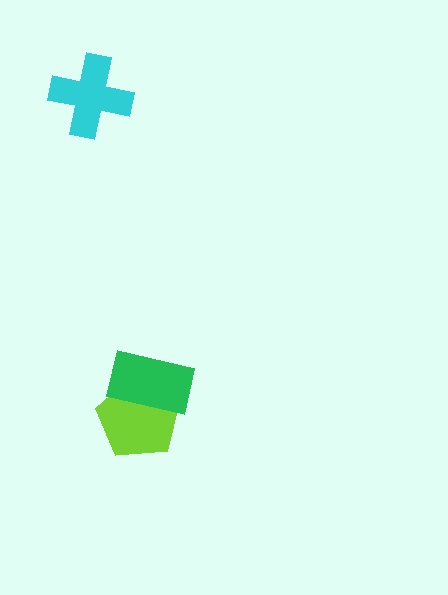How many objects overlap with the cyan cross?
0 objects overlap with the cyan cross.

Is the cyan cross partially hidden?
No, no other shape covers it.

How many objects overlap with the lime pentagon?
1 object overlaps with the lime pentagon.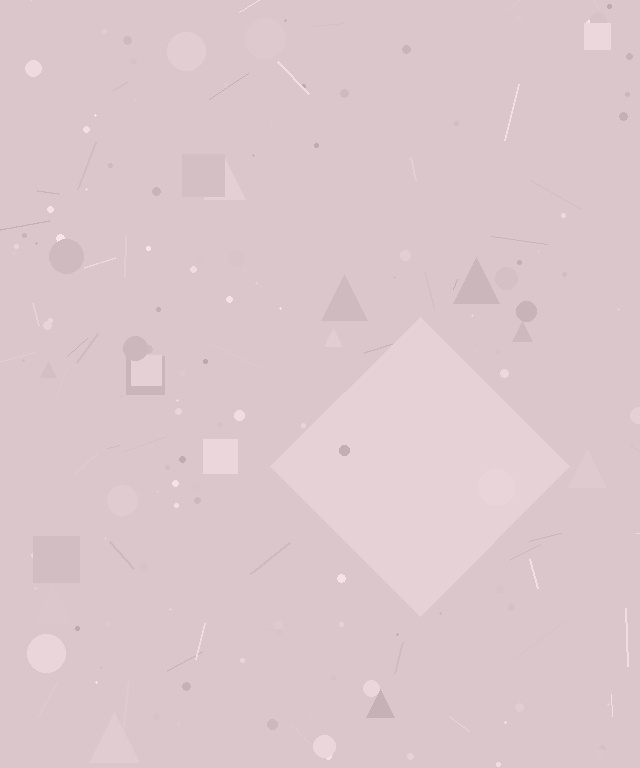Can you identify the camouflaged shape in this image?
The camouflaged shape is a diamond.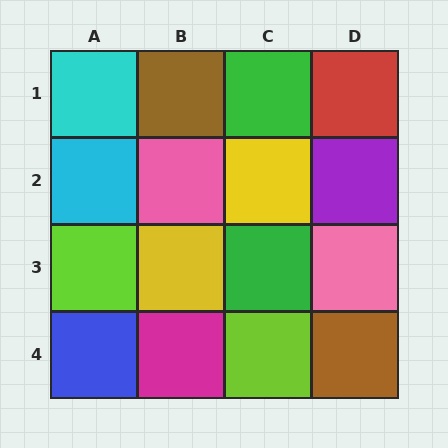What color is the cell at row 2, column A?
Cyan.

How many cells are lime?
2 cells are lime.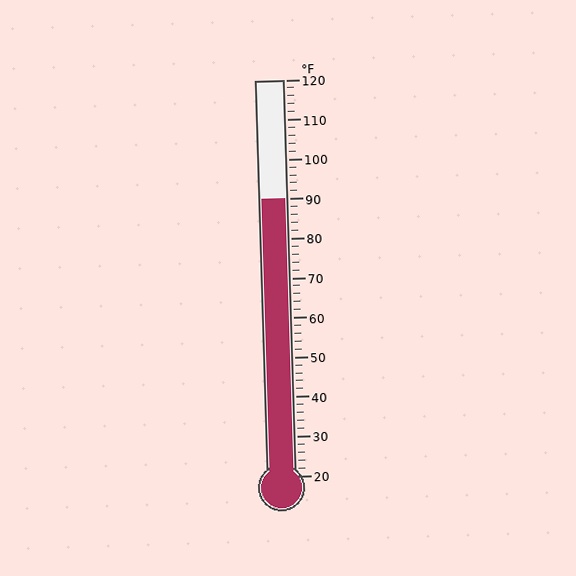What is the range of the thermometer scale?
The thermometer scale ranges from 20°F to 120°F.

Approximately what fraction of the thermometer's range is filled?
The thermometer is filled to approximately 70% of its range.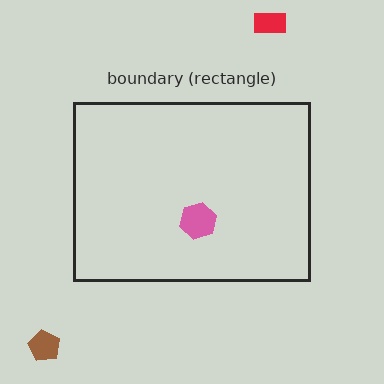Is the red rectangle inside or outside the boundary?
Outside.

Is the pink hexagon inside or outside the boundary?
Inside.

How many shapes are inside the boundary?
1 inside, 2 outside.